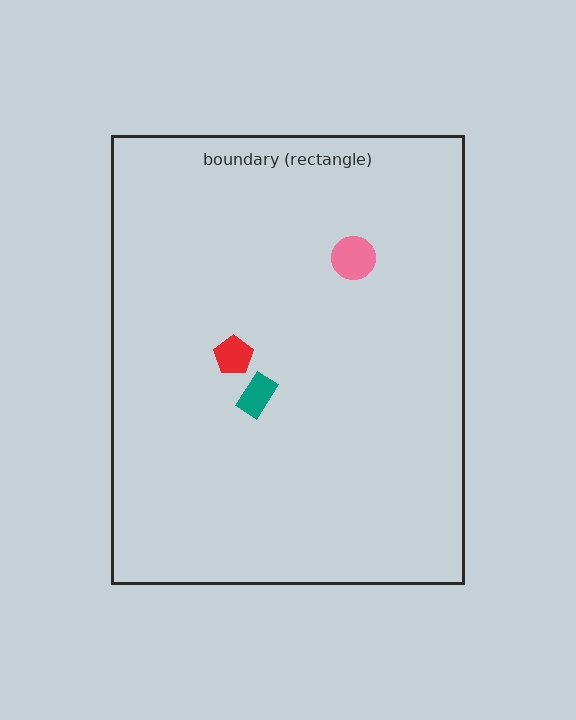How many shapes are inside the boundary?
3 inside, 0 outside.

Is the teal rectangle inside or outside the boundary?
Inside.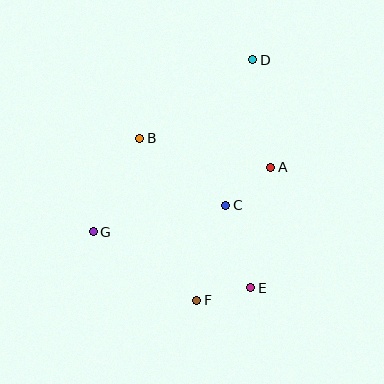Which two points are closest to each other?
Points E and F are closest to each other.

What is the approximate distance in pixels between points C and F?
The distance between C and F is approximately 99 pixels.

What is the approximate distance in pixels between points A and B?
The distance between A and B is approximately 134 pixels.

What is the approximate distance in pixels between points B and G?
The distance between B and G is approximately 104 pixels.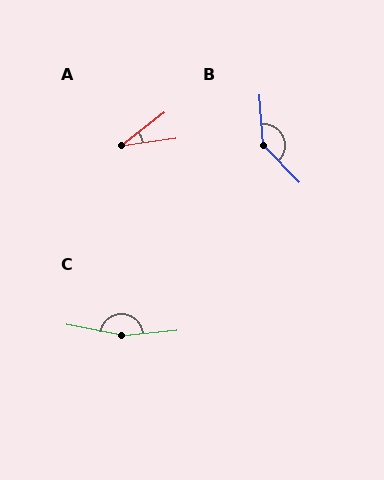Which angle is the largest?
C, at approximately 164 degrees.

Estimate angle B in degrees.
Approximately 140 degrees.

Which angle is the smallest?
A, at approximately 30 degrees.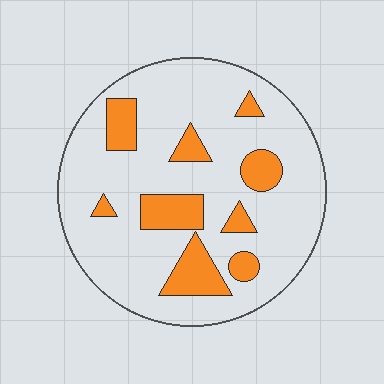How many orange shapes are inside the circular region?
9.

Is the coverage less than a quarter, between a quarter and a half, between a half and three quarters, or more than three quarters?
Less than a quarter.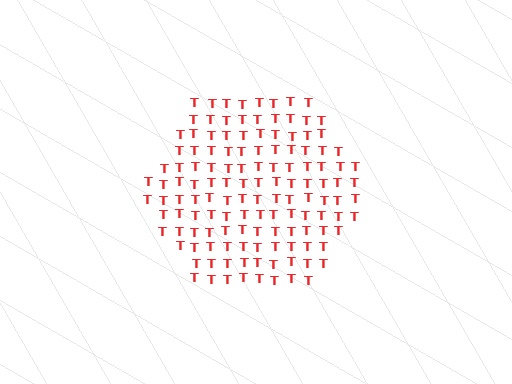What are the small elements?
The small elements are letter T's.